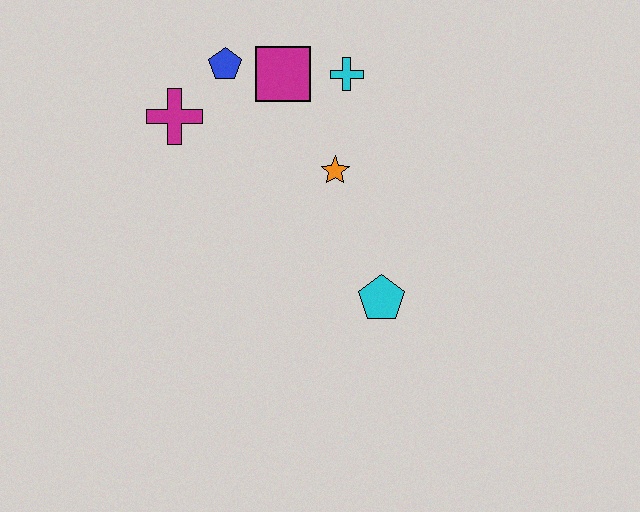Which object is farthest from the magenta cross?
The cyan pentagon is farthest from the magenta cross.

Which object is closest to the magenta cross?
The blue pentagon is closest to the magenta cross.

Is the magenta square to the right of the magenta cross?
Yes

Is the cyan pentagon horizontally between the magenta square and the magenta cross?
No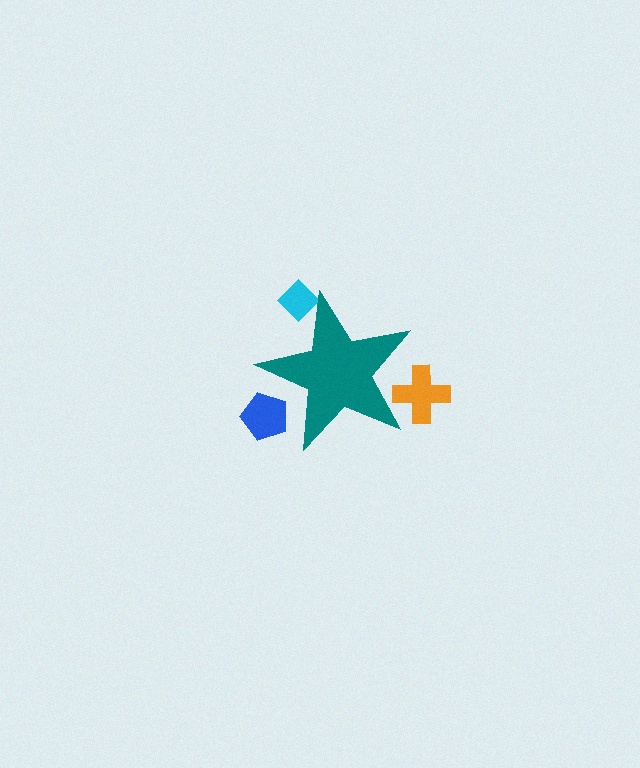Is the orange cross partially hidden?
Yes, the orange cross is partially hidden behind the teal star.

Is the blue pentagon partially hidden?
Yes, the blue pentagon is partially hidden behind the teal star.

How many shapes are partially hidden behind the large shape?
3 shapes are partially hidden.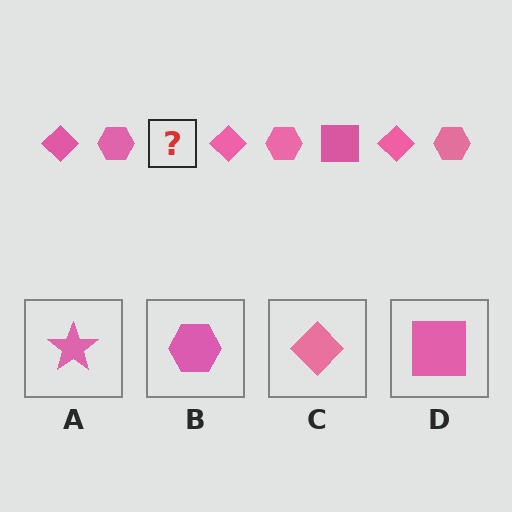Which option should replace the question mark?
Option D.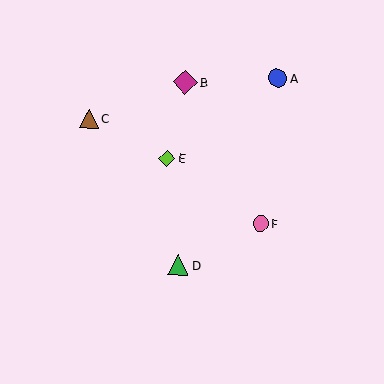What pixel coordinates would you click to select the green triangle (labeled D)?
Click at (179, 265) to select the green triangle D.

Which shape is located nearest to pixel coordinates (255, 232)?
The pink circle (labeled F) at (260, 224) is nearest to that location.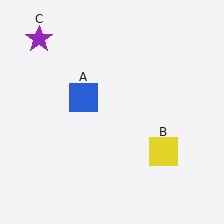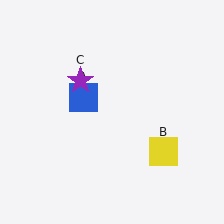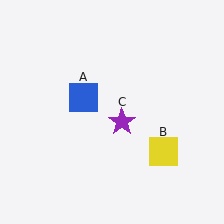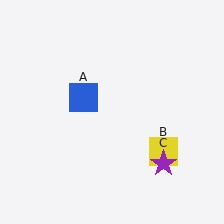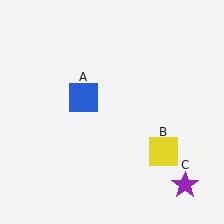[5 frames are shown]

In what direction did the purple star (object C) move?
The purple star (object C) moved down and to the right.